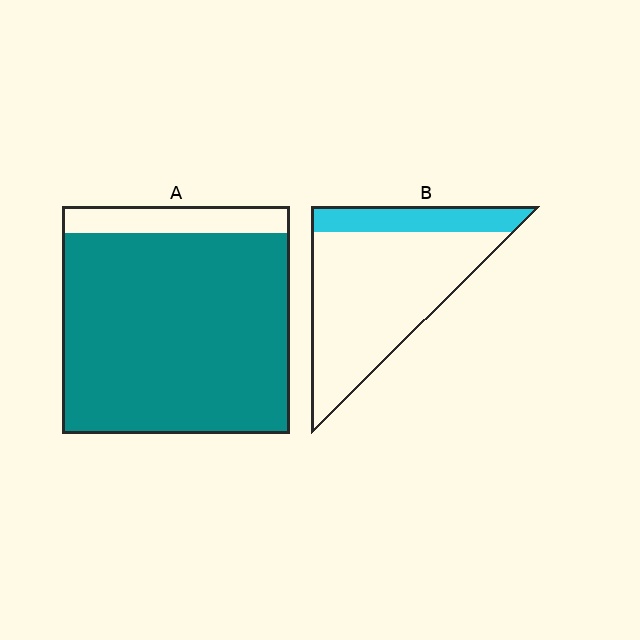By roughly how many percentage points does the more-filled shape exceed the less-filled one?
By roughly 65 percentage points (A over B).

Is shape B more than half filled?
No.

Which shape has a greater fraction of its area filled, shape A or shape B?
Shape A.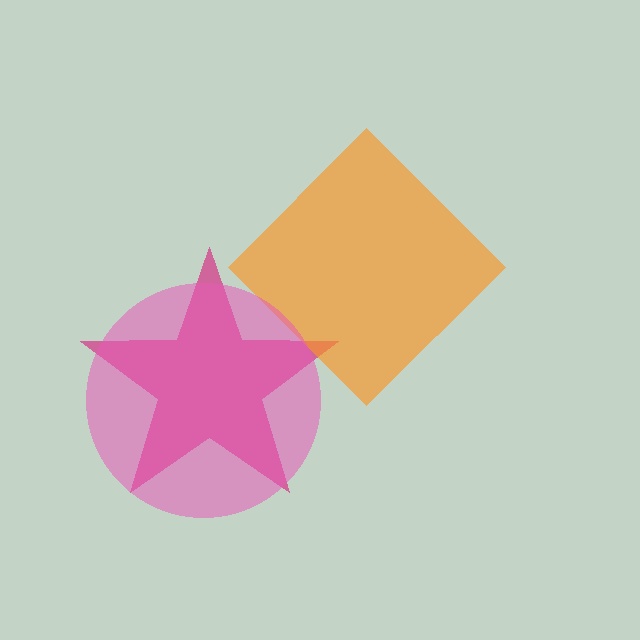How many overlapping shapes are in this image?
There are 3 overlapping shapes in the image.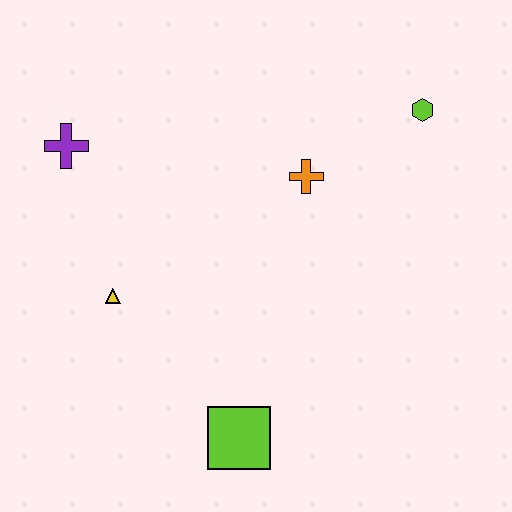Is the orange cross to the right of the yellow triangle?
Yes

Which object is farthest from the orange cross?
The lime square is farthest from the orange cross.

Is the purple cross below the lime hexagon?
Yes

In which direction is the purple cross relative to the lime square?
The purple cross is above the lime square.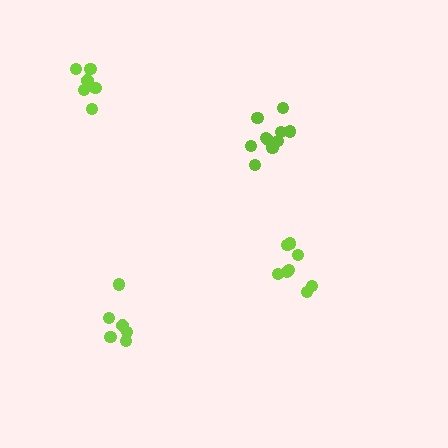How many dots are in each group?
Group 1: 10 dots, Group 2: 6 dots, Group 3: 8 dots, Group 4: 6 dots (30 total).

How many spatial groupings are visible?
There are 4 spatial groupings.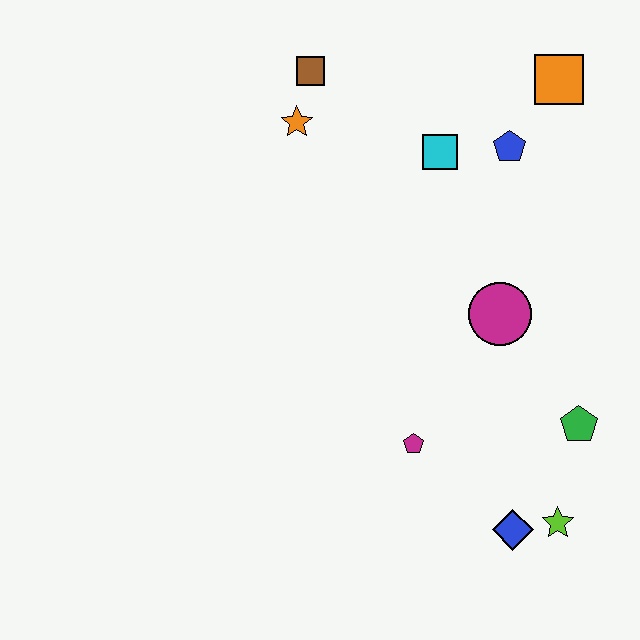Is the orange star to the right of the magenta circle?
No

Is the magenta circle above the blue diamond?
Yes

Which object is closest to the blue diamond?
The lime star is closest to the blue diamond.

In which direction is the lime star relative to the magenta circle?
The lime star is below the magenta circle.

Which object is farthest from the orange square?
The blue diamond is farthest from the orange square.